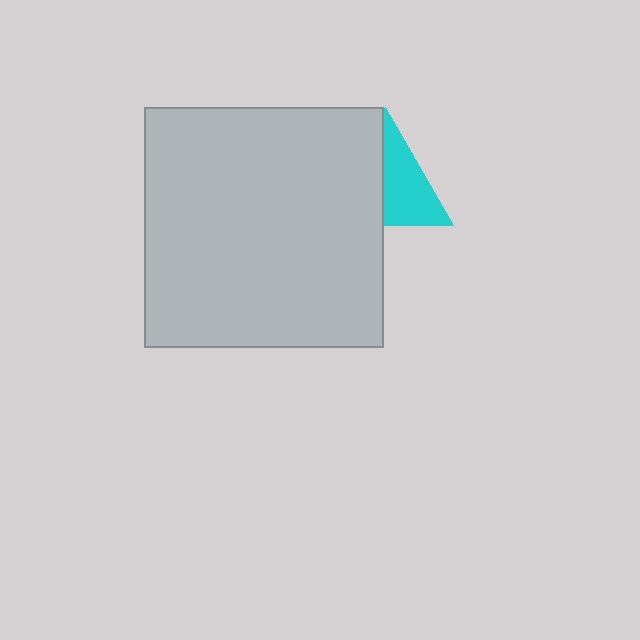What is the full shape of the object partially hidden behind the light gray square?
The partially hidden object is a cyan triangle.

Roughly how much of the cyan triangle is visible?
About half of it is visible (roughly 53%).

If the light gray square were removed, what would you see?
You would see the complete cyan triangle.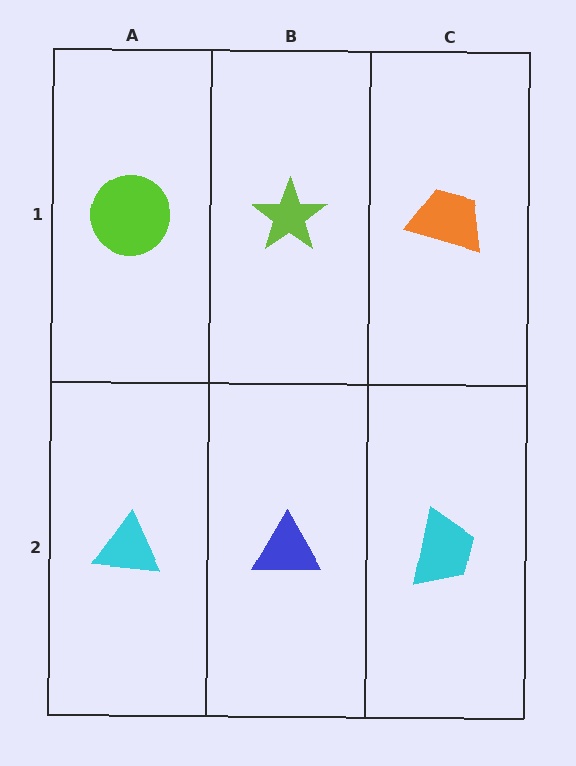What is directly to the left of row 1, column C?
A lime star.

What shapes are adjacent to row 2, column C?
An orange trapezoid (row 1, column C), a blue triangle (row 2, column B).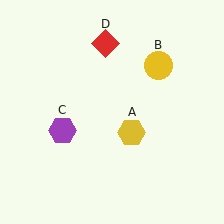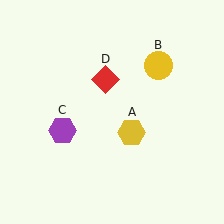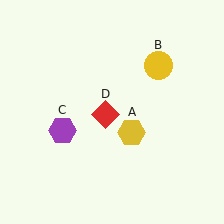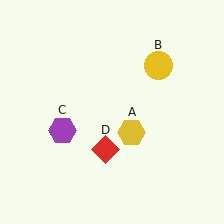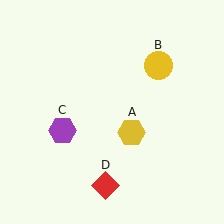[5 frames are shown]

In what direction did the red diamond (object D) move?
The red diamond (object D) moved down.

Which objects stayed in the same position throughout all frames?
Yellow hexagon (object A) and yellow circle (object B) and purple hexagon (object C) remained stationary.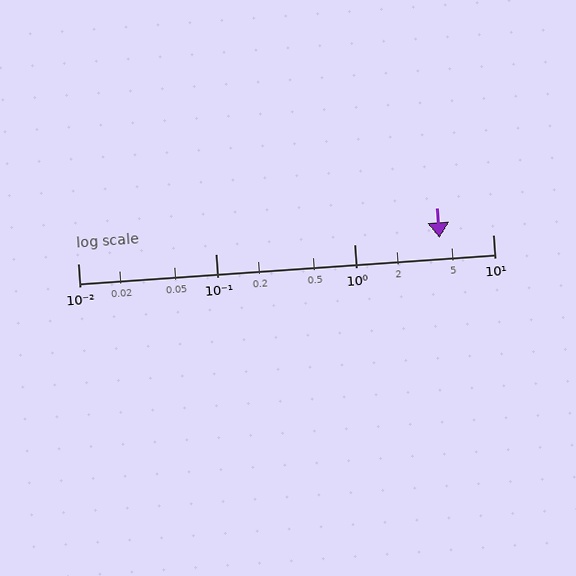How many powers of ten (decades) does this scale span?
The scale spans 3 decades, from 0.01 to 10.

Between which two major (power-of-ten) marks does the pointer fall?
The pointer is between 1 and 10.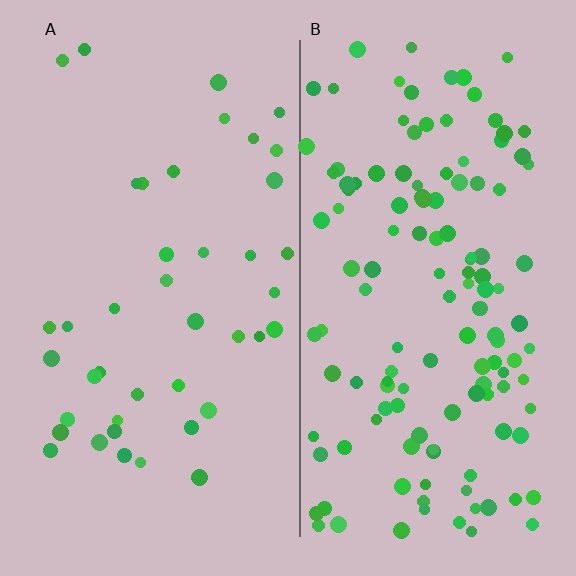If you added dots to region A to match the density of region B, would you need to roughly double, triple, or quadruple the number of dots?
Approximately triple.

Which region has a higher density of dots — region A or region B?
B (the right).